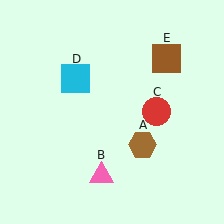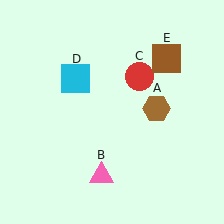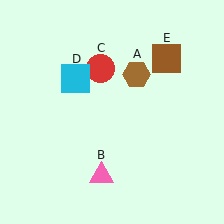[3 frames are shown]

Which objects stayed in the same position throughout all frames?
Pink triangle (object B) and cyan square (object D) and brown square (object E) remained stationary.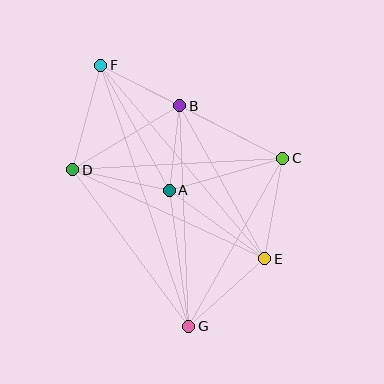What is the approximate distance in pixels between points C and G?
The distance between C and G is approximately 193 pixels.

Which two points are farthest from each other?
Points F and G are farthest from each other.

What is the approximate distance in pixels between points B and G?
The distance between B and G is approximately 221 pixels.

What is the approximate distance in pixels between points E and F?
The distance between E and F is approximately 254 pixels.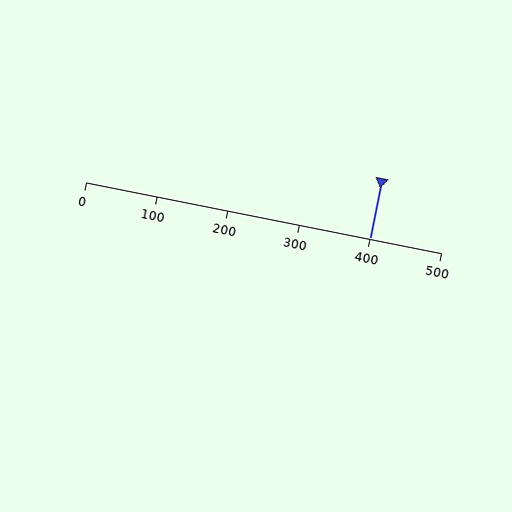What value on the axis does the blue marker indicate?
The marker indicates approximately 400.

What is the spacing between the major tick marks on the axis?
The major ticks are spaced 100 apart.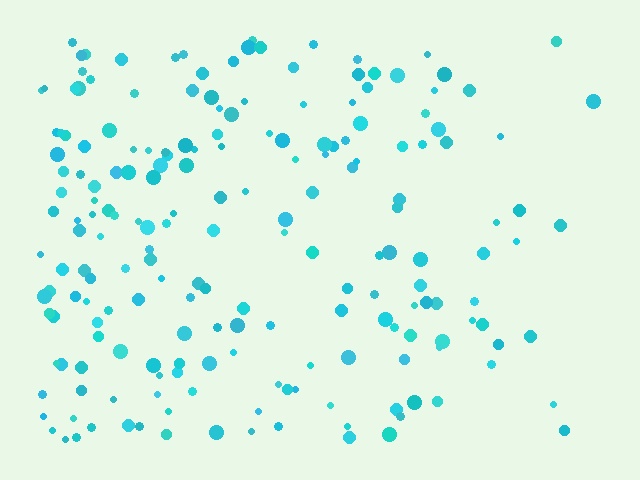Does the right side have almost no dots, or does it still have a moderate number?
Still a moderate number, just noticeably fewer than the left.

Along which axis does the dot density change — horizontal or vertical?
Horizontal.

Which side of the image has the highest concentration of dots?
The left.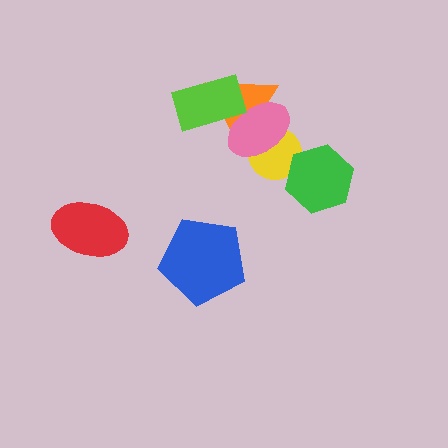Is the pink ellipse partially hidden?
Yes, it is partially covered by another shape.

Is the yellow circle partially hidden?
Yes, it is partially covered by another shape.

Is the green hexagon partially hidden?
No, no other shape covers it.